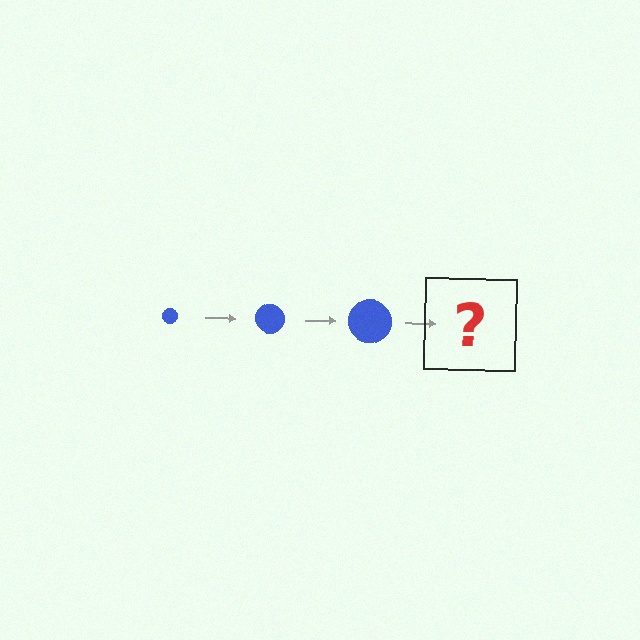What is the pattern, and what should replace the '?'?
The pattern is that the circle gets progressively larger each step. The '?' should be a blue circle, larger than the previous one.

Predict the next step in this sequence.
The next step is a blue circle, larger than the previous one.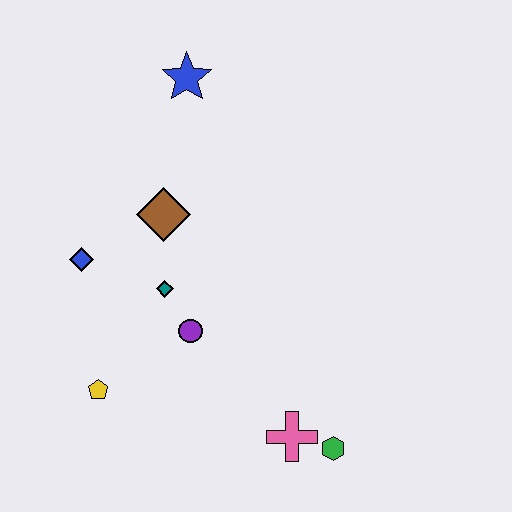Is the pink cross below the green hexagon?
No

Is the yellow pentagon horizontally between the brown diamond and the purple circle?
No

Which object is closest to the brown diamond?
The teal diamond is closest to the brown diamond.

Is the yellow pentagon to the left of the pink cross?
Yes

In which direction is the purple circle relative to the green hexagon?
The purple circle is to the left of the green hexagon.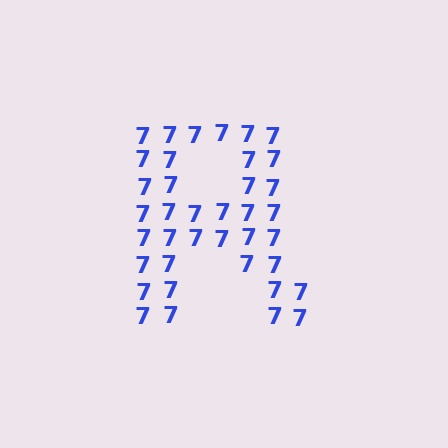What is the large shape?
The large shape is the letter R.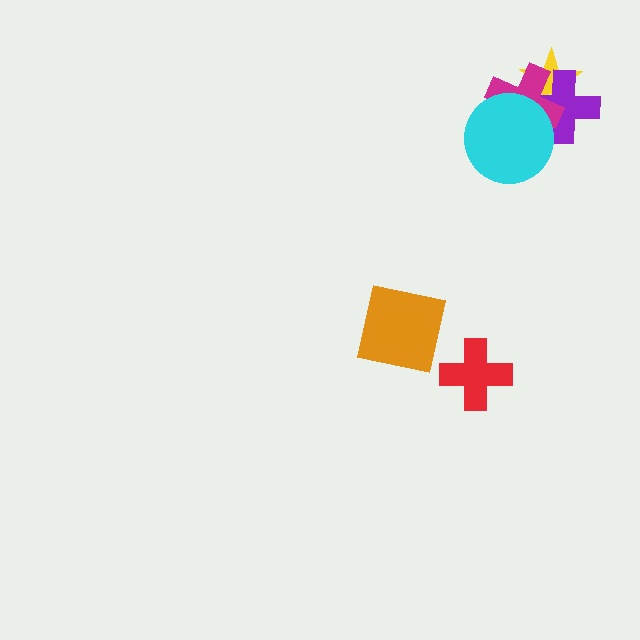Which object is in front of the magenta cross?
The cyan circle is in front of the magenta cross.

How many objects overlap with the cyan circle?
2 objects overlap with the cyan circle.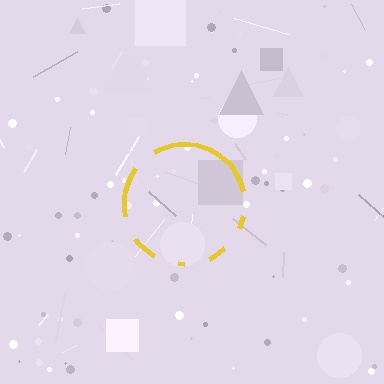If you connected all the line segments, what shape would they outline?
They would outline a circle.